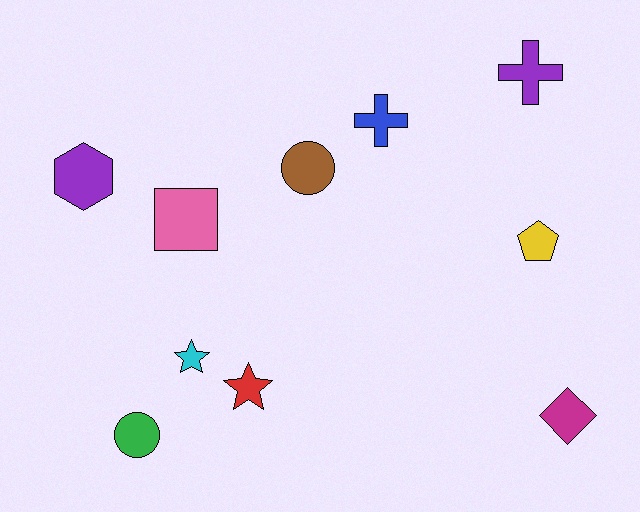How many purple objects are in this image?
There are 2 purple objects.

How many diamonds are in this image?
There is 1 diamond.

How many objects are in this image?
There are 10 objects.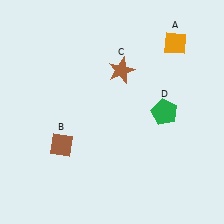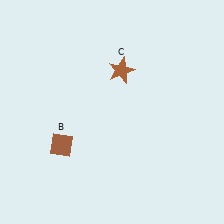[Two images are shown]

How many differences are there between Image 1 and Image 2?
There are 2 differences between the two images.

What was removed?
The green pentagon (D), the orange diamond (A) were removed in Image 2.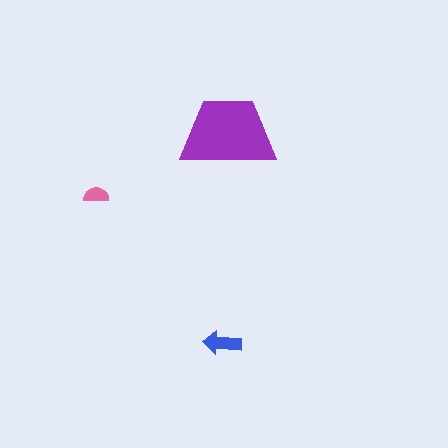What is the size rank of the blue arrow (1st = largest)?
2nd.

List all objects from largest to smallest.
The purple trapezoid, the blue arrow, the pink semicircle.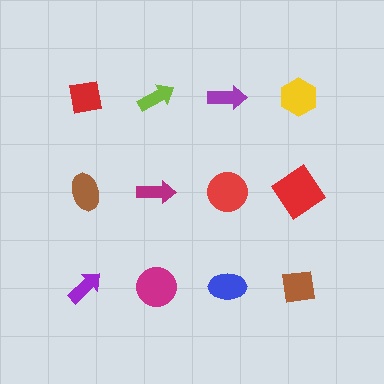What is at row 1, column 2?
A lime arrow.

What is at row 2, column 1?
A brown ellipse.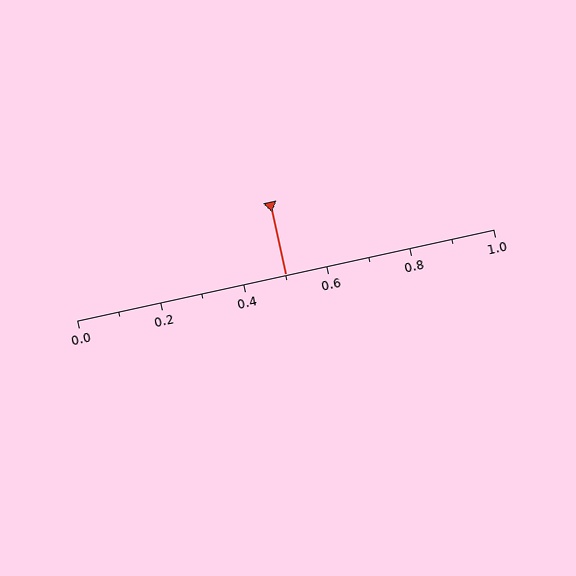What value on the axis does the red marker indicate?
The marker indicates approximately 0.5.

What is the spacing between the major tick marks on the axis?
The major ticks are spaced 0.2 apart.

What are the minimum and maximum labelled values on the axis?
The axis runs from 0.0 to 1.0.